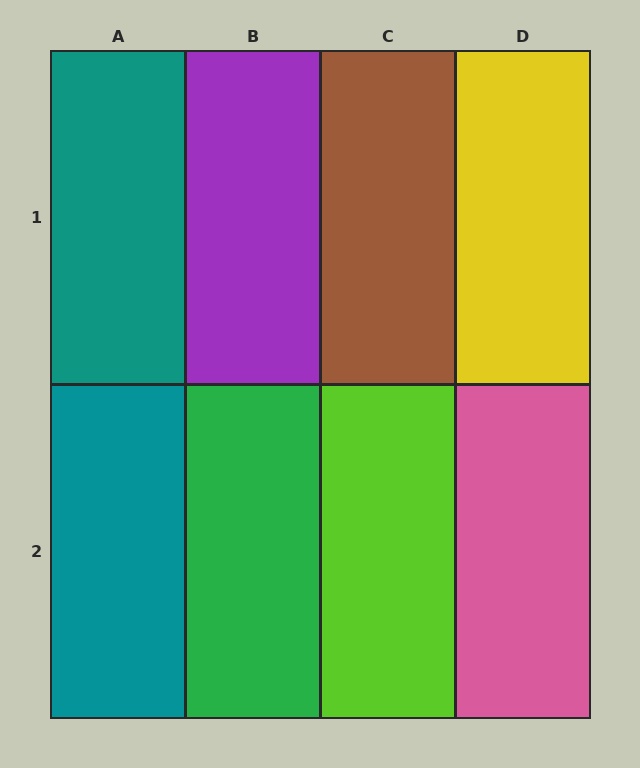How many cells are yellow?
1 cell is yellow.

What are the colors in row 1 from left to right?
Teal, purple, brown, yellow.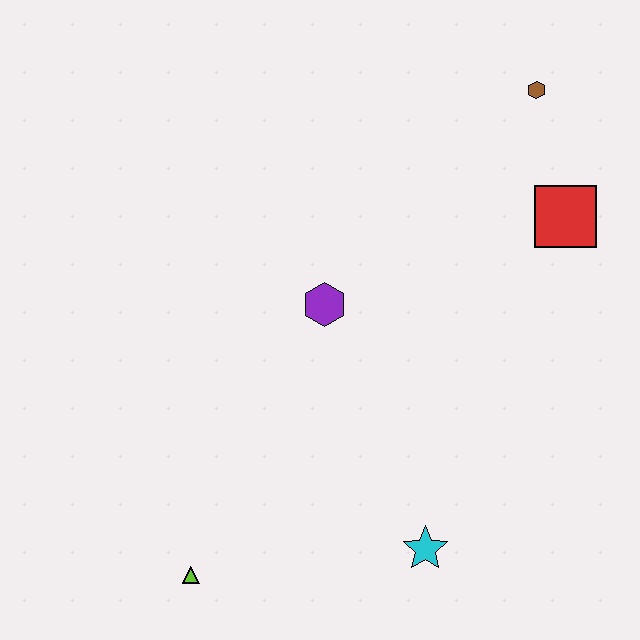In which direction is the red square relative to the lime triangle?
The red square is to the right of the lime triangle.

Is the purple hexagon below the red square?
Yes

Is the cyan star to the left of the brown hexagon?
Yes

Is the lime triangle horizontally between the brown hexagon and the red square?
No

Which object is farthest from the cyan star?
The brown hexagon is farthest from the cyan star.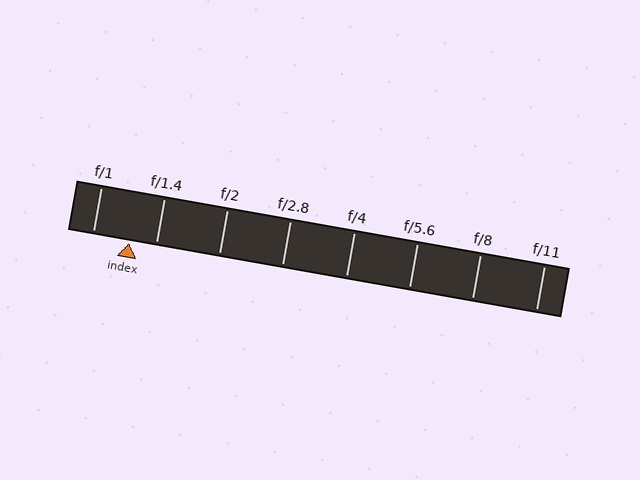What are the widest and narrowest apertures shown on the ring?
The widest aperture shown is f/1 and the narrowest is f/11.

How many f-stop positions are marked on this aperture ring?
There are 8 f-stop positions marked.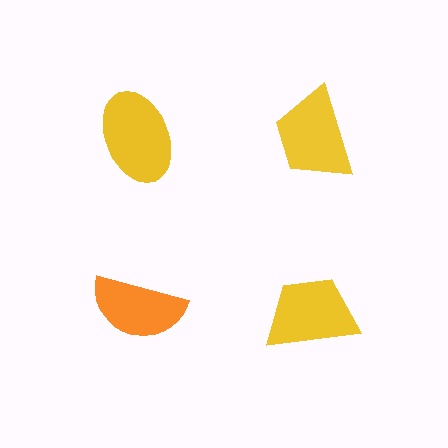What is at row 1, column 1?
A yellow ellipse.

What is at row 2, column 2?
A yellow trapezoid.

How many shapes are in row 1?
2 shapes.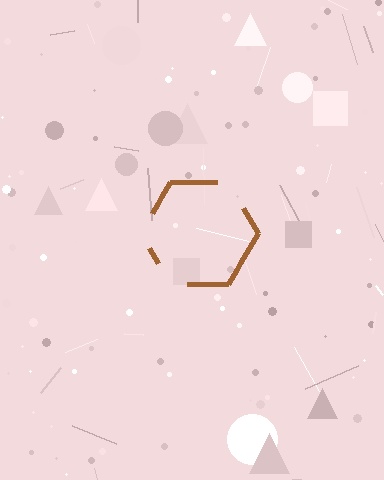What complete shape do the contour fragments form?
The contour fragments form a hexagon.